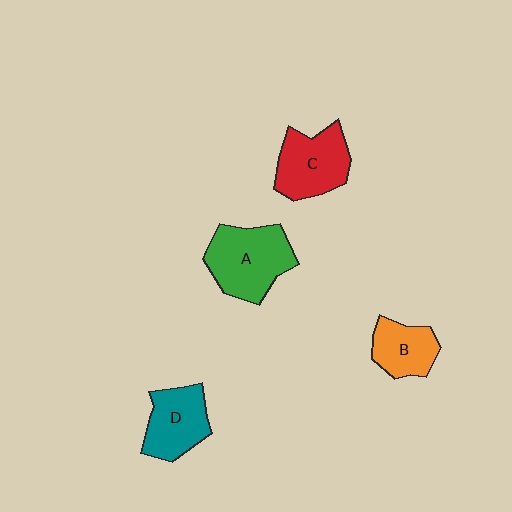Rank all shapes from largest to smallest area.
From largest to smallest: A (green), C (red), D (teal), B (orange).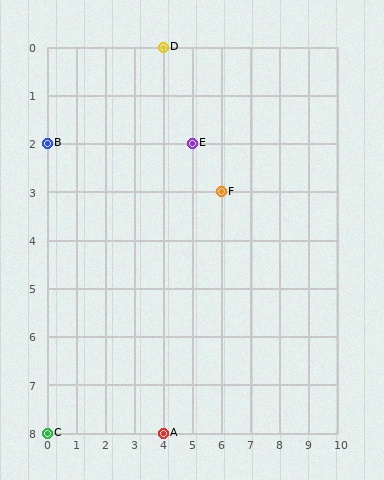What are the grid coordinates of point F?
Point F is at grid coordinates (6, 3).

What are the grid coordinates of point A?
Point A is at grid coordinates (4, 8).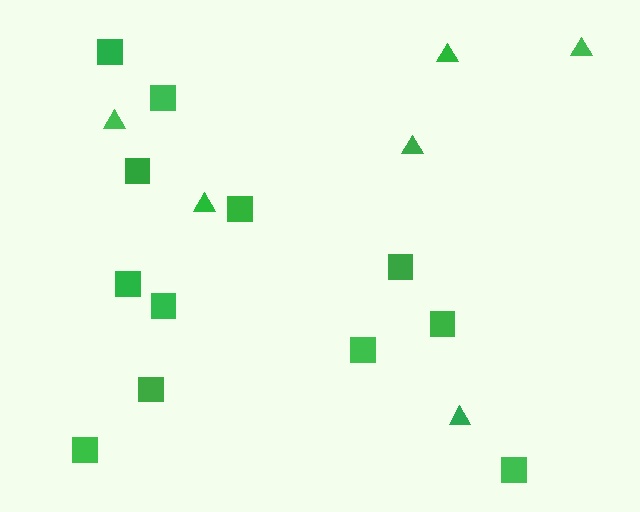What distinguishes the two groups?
There are 2 groups: one group of squares (12) and one group of triangles (6).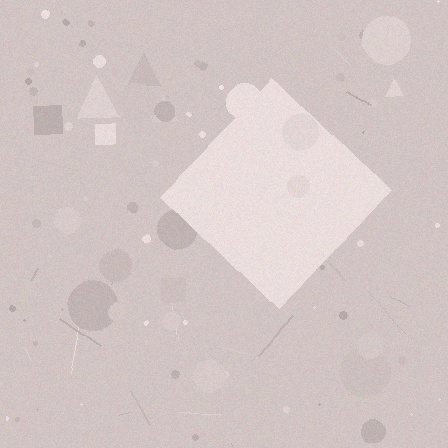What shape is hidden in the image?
A diamond is hidden in the image.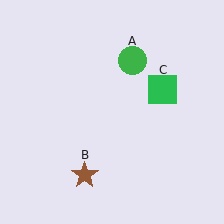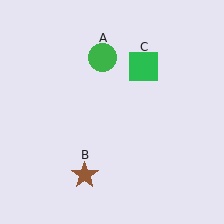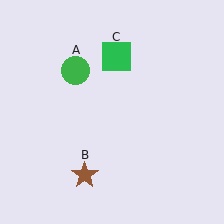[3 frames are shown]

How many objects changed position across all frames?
2 objects changed position: green circle (object A), green square (object C).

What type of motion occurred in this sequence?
The green circle (object A), green square (object C) rotated counterclockwise around the center of the scene.